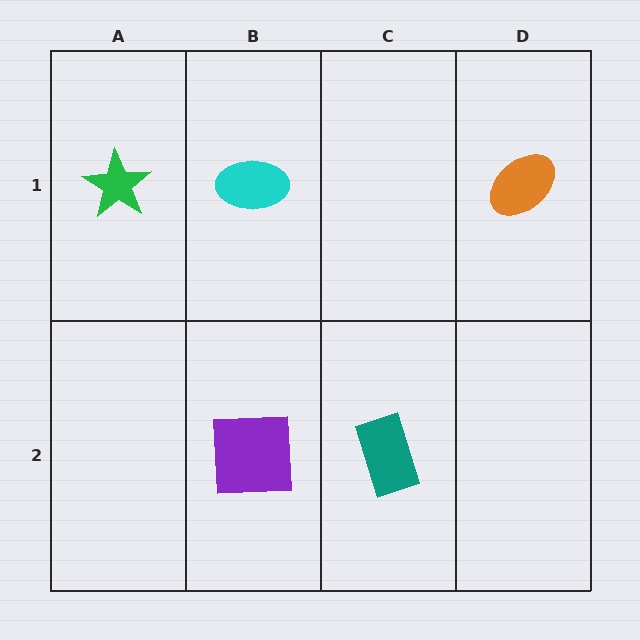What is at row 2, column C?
A teal rectangle.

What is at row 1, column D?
An orange ellipse.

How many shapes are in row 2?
2 shapes.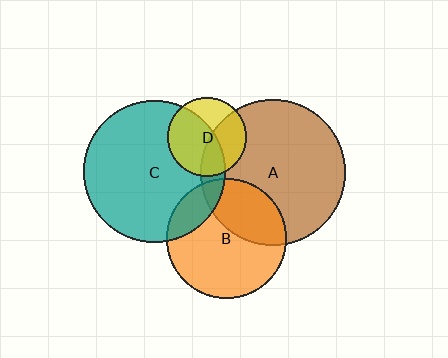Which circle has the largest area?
Circle A (brown).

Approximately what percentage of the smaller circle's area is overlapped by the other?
Approximately 55%.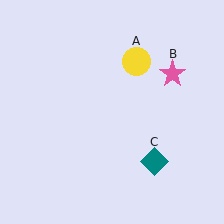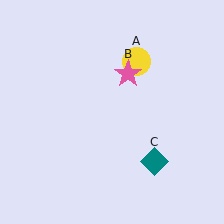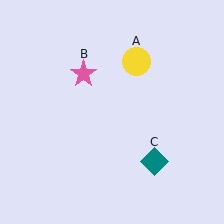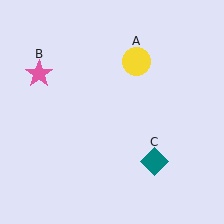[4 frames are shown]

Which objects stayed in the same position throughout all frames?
Yellow circle (object A) and teal diamond (object C) remained stationary.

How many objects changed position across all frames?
1 object changed position: pink star (object B).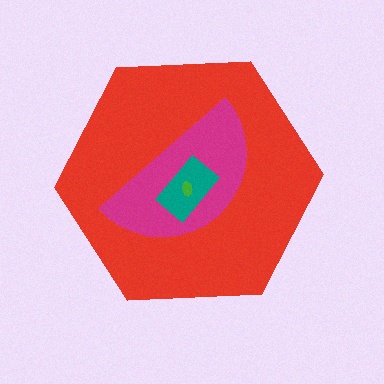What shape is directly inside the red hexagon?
The magenta semicircle.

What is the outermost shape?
The red hexagon.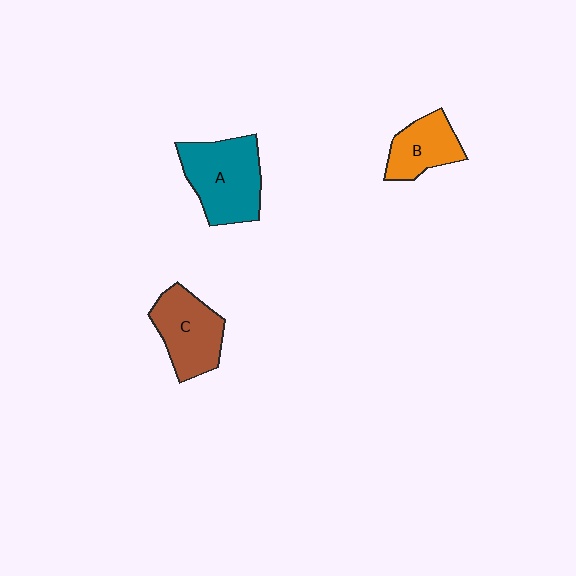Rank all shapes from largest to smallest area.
From largest to smallest: A (teal), C (brown), B (orange).